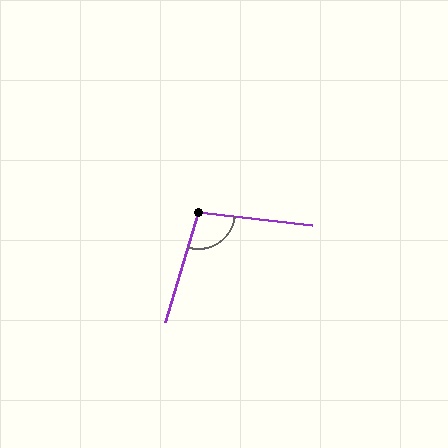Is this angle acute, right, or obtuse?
It is obtuse.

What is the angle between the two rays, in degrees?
Approximately 100 degrees.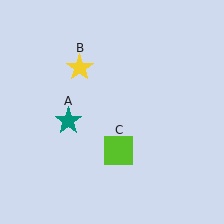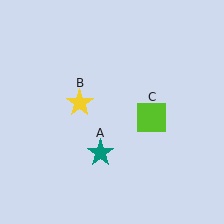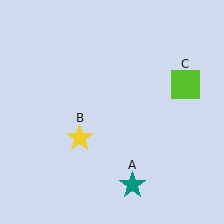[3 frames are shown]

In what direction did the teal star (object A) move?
The teal star (object A) moved down and to the right.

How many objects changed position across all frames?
3 objects changed position: teal star (object A), yellow star (object B), lime square (object C).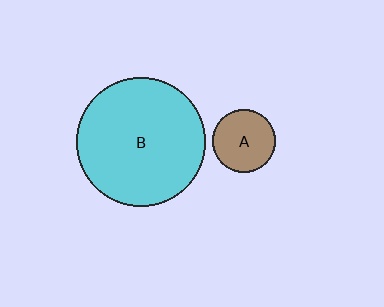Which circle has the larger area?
Circle B (cyan).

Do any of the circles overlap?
No, none of the circles overlap.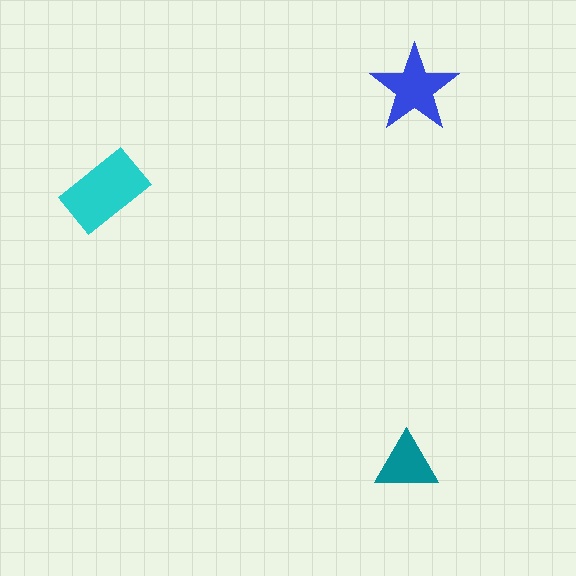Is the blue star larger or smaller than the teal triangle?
Larger.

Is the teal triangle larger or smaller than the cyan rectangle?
Smaller.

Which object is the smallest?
The teal triangle.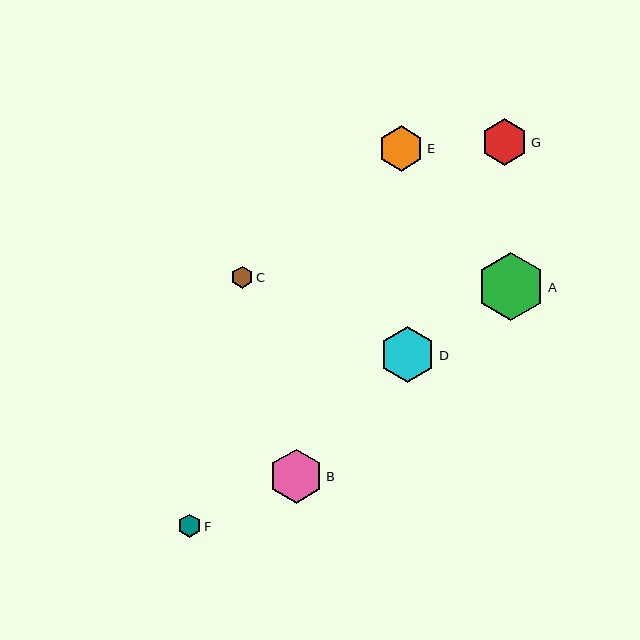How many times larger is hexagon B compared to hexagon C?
Hexagon B is approximately 2.4 times the size of hexagon C.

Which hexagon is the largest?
Hexagon A is the largest with a size of approximately 68 pixels.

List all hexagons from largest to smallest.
From largest to smallest: A, D, B, G, E, F, C.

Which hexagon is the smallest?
Hexagon C is the smallest with a size of approximately 22 pixels.